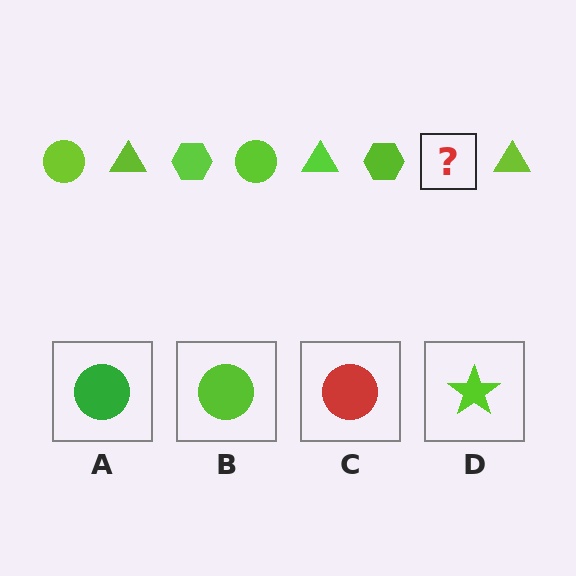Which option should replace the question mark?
Option B.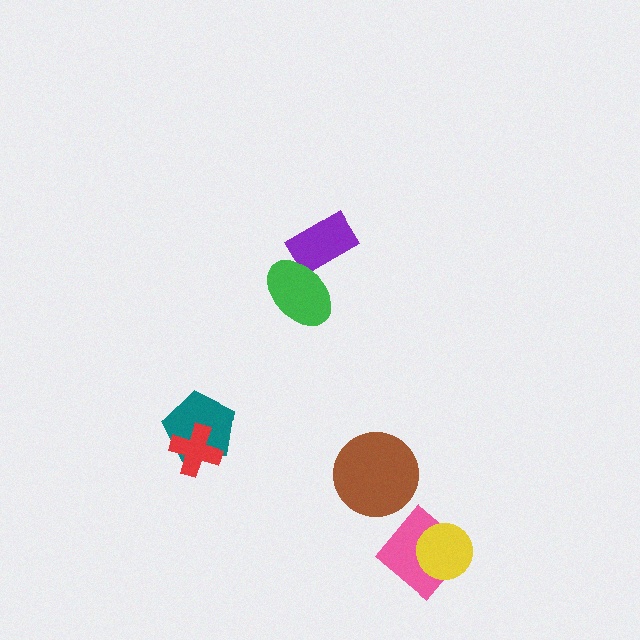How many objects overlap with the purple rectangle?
1 object overlaps with the purple rectangle.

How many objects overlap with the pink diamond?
1 object overlaps with the pink diamond.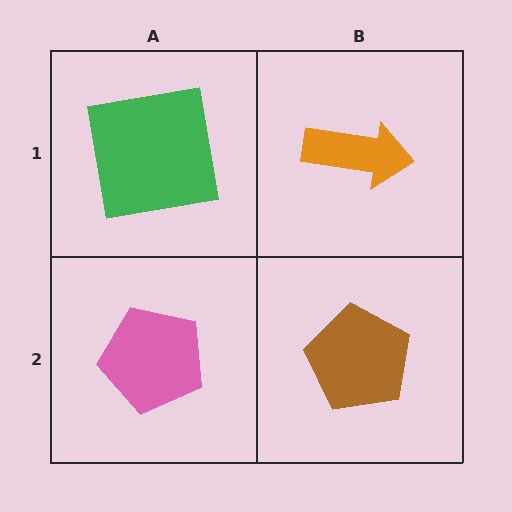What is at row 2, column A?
A pink pentagon.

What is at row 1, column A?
A green square.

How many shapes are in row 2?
2 shapes.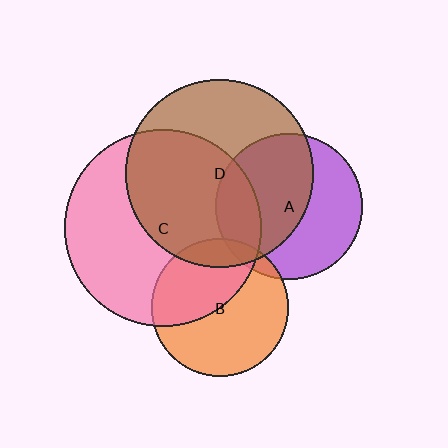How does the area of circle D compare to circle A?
Approximately 1.6 times.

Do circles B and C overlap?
Yes.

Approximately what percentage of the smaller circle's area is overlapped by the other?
Approximately 45%.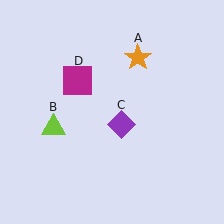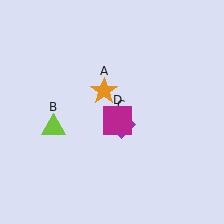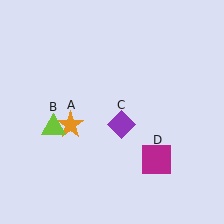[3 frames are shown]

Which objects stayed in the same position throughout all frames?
Lime triangle (object B) and purple diamond (object C) remained stationary.